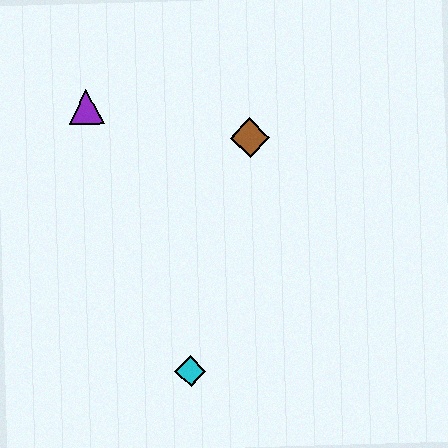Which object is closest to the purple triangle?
The brown diamond is closest to the purple triangle.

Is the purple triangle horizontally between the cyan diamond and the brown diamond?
No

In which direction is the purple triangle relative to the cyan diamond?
The purple triangle is above the cyan diamond.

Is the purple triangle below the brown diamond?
No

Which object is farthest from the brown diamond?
The cyan diamond is farthest from the brown diamond.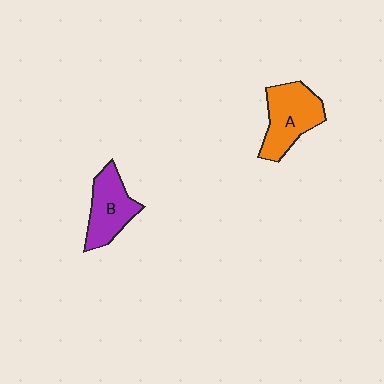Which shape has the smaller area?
Shape B (purple).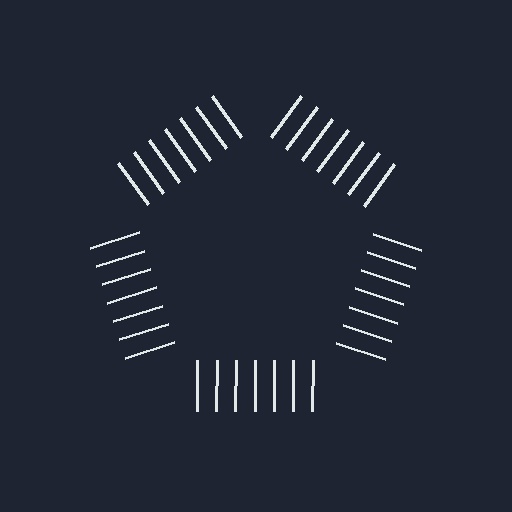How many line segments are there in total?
35 — 7 along each of the 5 edges.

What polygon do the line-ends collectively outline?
An illusory pentagon — the line segments terminate on its edges but no continuous stroke is drawn.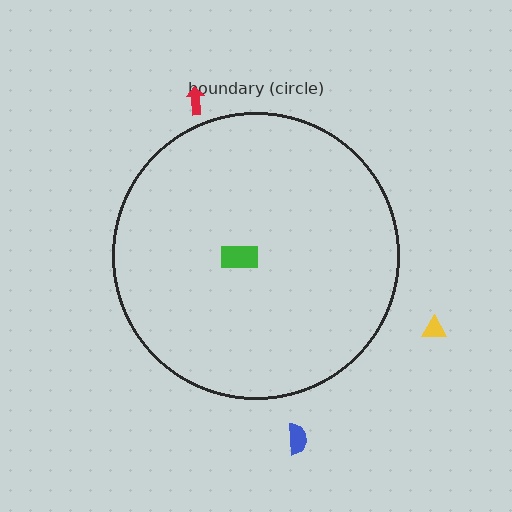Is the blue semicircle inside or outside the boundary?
Outside.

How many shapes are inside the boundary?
1 inside, 3 outside.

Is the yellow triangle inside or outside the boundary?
Outside.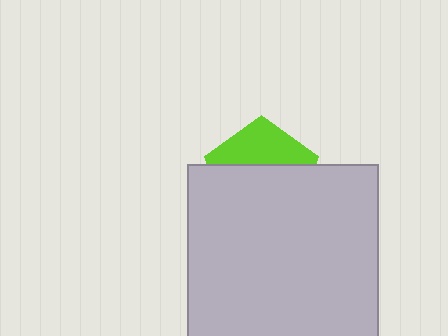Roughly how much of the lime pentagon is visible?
A small part of it is visible (roughly 37%).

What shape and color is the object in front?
The object in front is a light gray square.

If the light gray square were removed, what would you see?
You would see the complete lime pentagon.